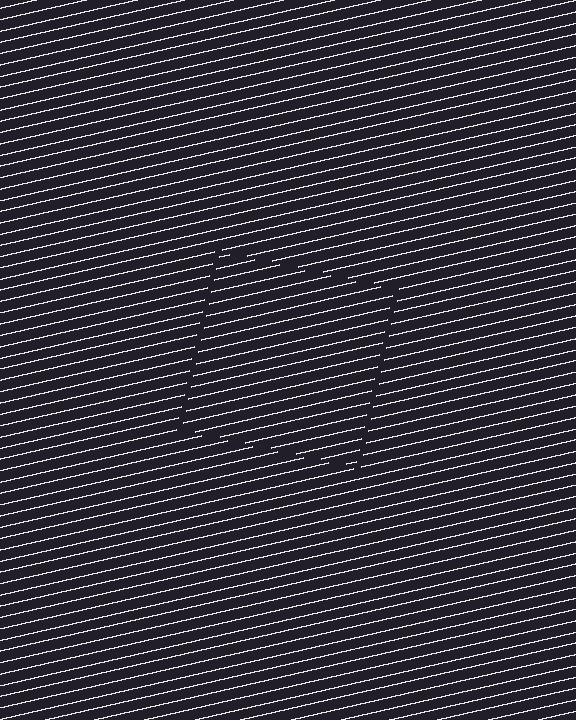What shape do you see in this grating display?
An illusory square. The interior of the shape contains the same grating, shifted by half a period — the contour is defined by the phase discontinuity where line-ends from the inner and outer gratings abut.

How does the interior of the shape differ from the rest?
The interior of the shape contains the same grating, shifted by half a period — the contour is defined by the phase discontinuity where line-ends from the inner and outer gratings abut.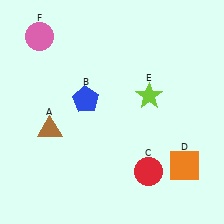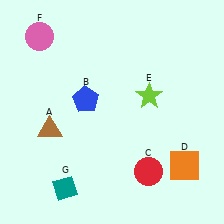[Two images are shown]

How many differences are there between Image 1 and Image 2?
There is 1 difference between the two images.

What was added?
A teal diamond (G) was added in Image 2.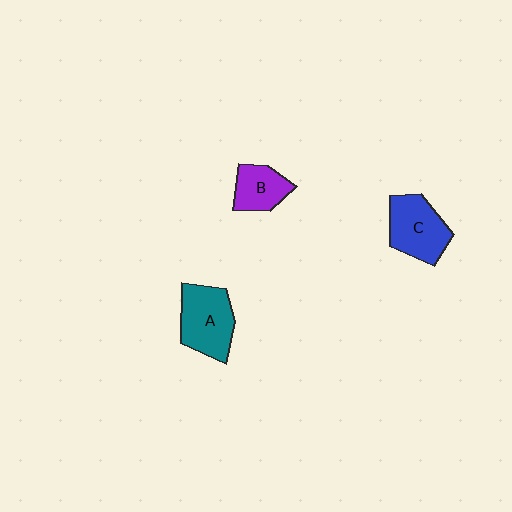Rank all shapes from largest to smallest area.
From largest to smallest: A (teal), C (blue), B (purple).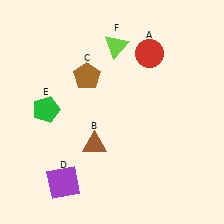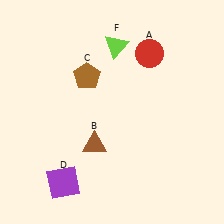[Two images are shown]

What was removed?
The green pentagon (E) was removed in Image 2.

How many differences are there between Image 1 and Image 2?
There is 1 difference between the two images.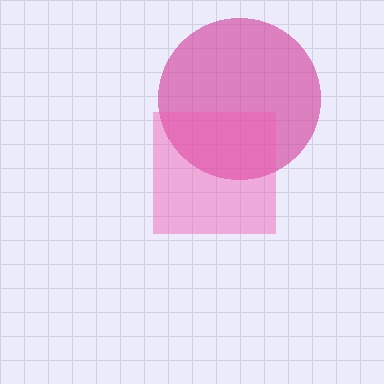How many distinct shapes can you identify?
There are 2 distinct shapes: a magenta circle, a pink square.